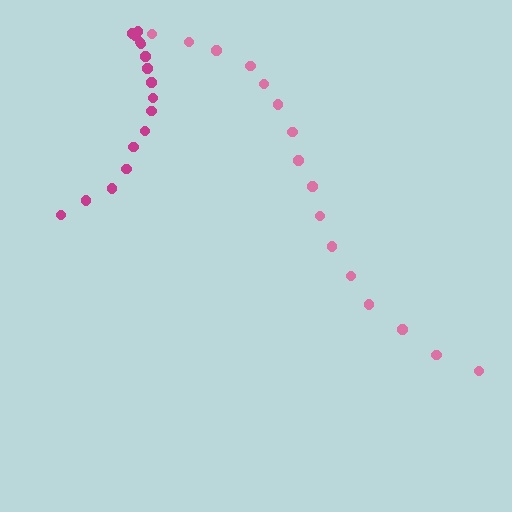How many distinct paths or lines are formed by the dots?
There are 2 distinct paths.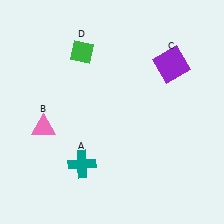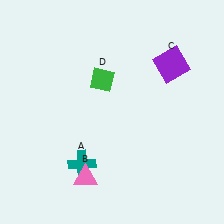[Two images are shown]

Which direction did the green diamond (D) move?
The green diamond (D) moved down.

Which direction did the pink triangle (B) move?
The pink triangle (B) moved down.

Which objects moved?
The objects that moved are: the pink triangle (B), the green diamond (D).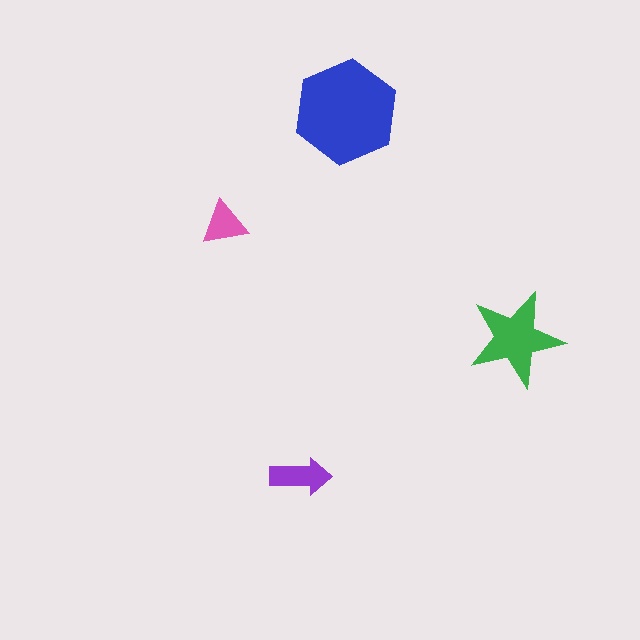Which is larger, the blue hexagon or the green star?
The blue hexagon.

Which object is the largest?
The blue hexagon.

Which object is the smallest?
The pink triangle.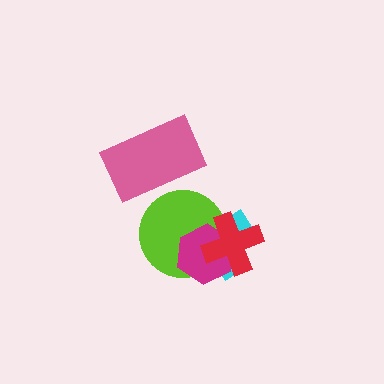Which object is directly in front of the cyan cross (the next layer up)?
The lime circle is directly in front of the cyan cross.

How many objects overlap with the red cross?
3 objects overlap with the red cross.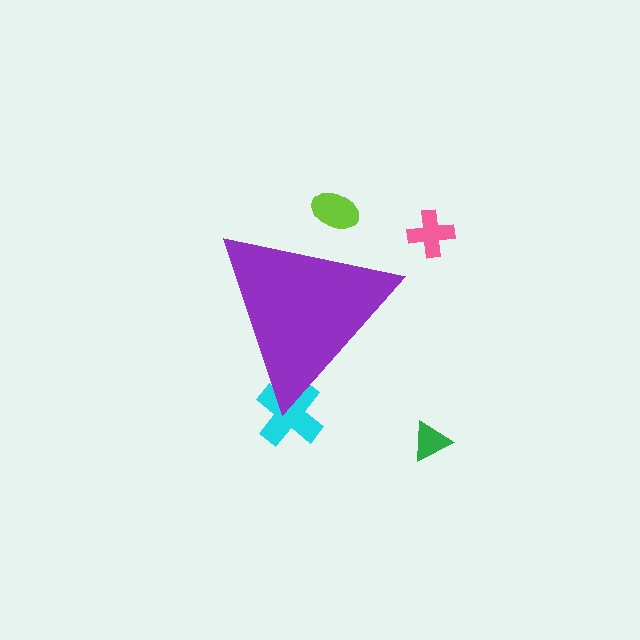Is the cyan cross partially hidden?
Yes, the cyan cross is partially hidden behind the purple triangle.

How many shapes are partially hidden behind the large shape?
2 shapes are partially hidden.